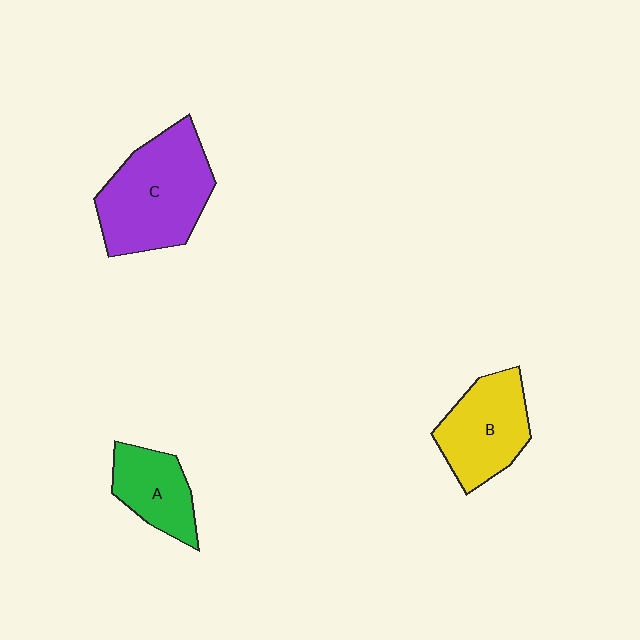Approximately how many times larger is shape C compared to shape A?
Approximately 1.9 times.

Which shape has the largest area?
Shape C (purple).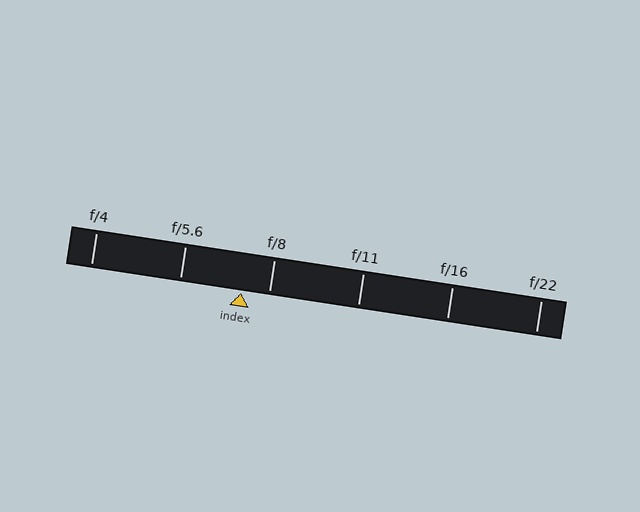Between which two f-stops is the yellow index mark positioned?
The index mark is between f/5.6 and f/8.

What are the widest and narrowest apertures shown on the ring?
The widest aperture shown is f/4 and the narrowest is f/22.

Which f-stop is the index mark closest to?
The index mark is closest to f/8.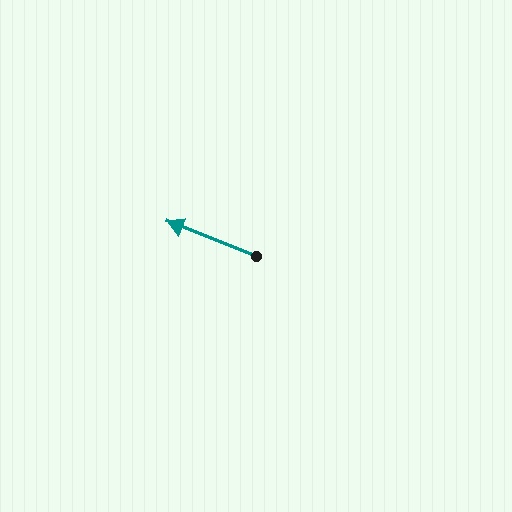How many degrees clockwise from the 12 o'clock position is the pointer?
Approximately 291 degrees.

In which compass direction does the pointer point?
West.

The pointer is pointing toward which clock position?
Roughly 10 o'clock.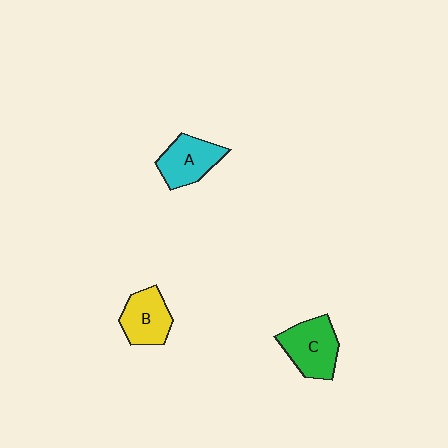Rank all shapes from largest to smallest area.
From largest to smallest: C (green), A (cyan), B (yellow).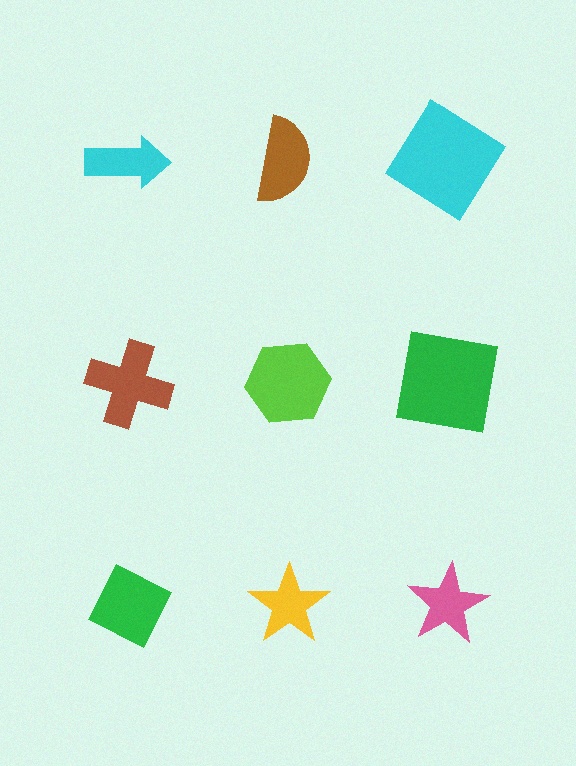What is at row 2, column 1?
A brown cross.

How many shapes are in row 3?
3 shapes.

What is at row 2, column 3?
A green square.